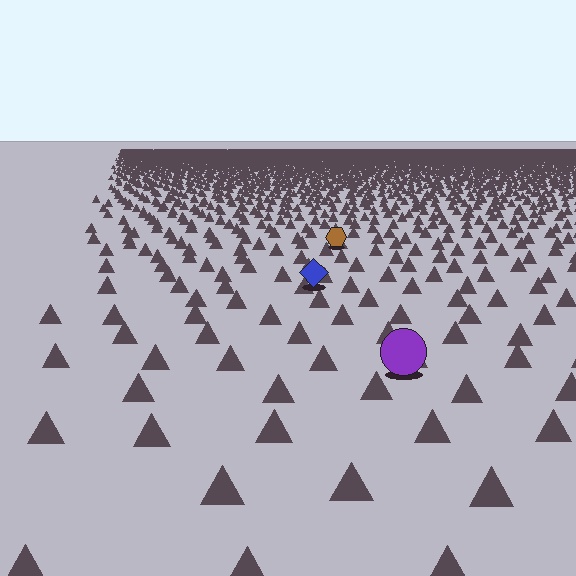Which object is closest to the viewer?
The purple circle is closest. The texture marks near it are larger and more spread out.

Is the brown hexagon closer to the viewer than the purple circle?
No. The purple circle is closer — you can tell from the texture gradient: the ground texture is coarser near it.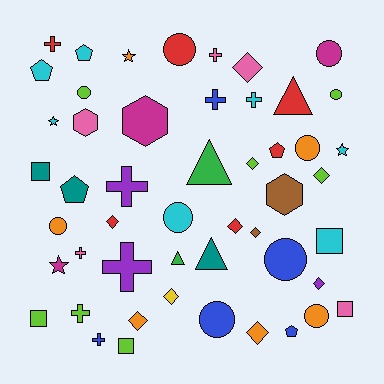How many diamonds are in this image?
There are 10 diamonds.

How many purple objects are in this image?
There are 3 purple objects.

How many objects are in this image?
There are 50 objects.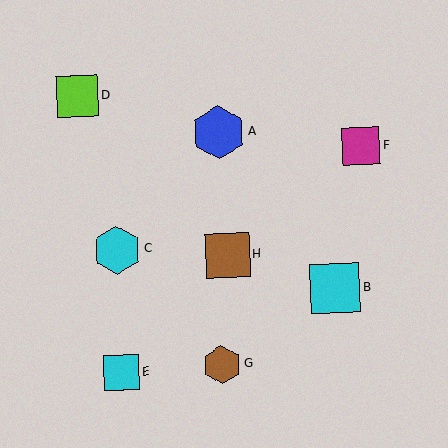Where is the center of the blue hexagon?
The center of the blue hexagon is at (218, 133).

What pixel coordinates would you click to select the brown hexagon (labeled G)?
Click at (222, 365) to select the brown hexagon G.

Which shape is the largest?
The blue hexagon (labeled A) is the largest.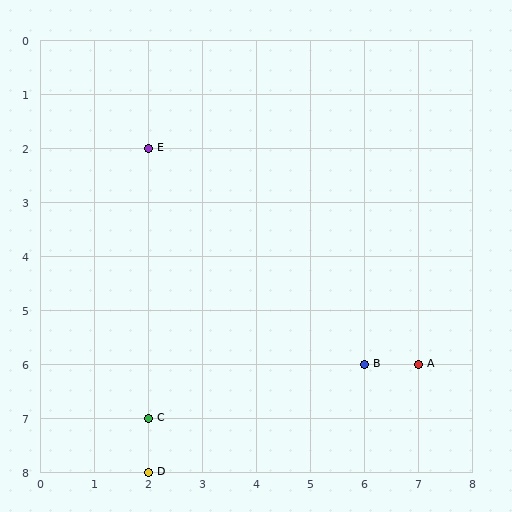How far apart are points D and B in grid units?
Points D and B are 4 columns and 2 rows apart (about 4.5 grid units diagonally).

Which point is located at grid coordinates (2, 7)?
Point C is at (2, 7).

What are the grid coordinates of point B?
Point B is at grid coordinates (6, 6).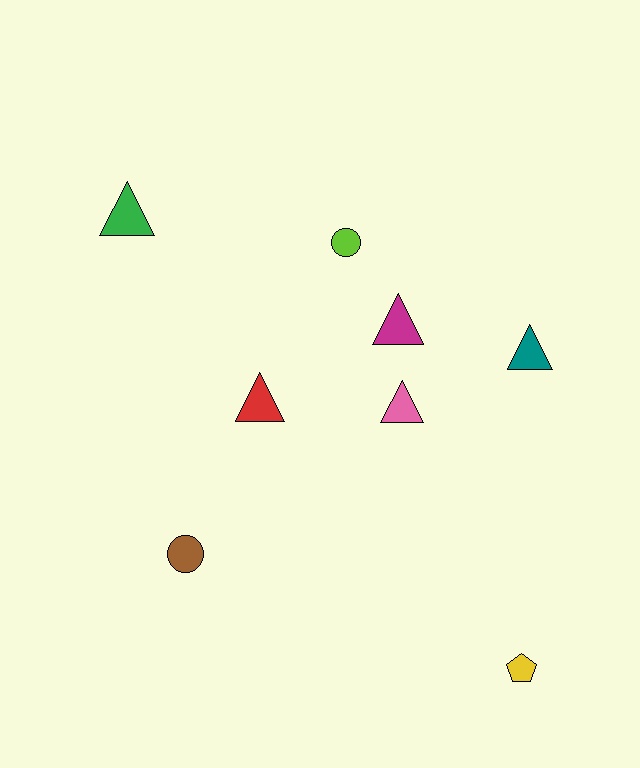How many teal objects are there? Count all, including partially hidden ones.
There is 1 teal object.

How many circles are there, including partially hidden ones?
There are 2 circles.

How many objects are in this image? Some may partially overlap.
There are 8 objects.